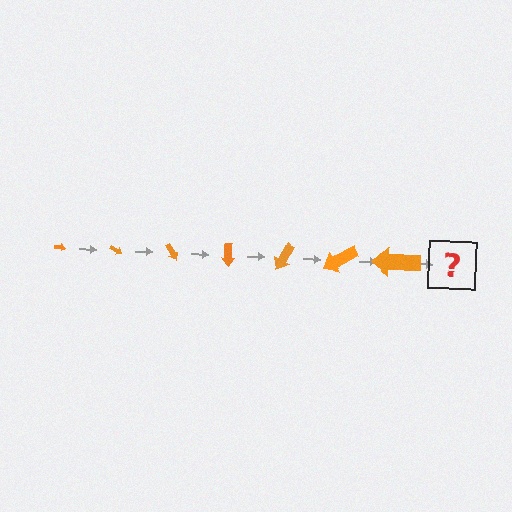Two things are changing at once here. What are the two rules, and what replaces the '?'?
The two rules are that the arrow grows larger each step and it rotates 30 degrees each step. The '?' should be an arrow, larger than the previous one and rotated 210 degrees from the start.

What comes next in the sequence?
The next element should be an arrow, larger than the previous one and rotated 210 degrees from the start.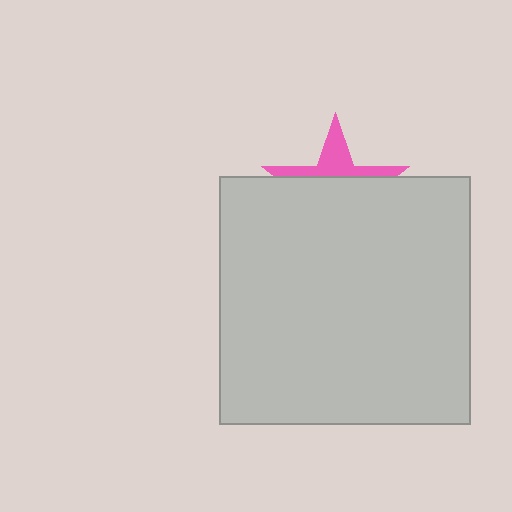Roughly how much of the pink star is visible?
A small part of it is visible (roughly 32%).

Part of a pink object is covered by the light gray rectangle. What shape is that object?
It is a star.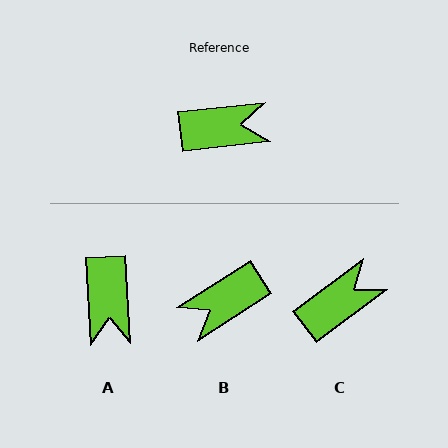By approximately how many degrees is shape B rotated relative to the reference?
Approximately 153 degrees clockwise.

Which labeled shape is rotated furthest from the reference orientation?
B, about 153 degrees away.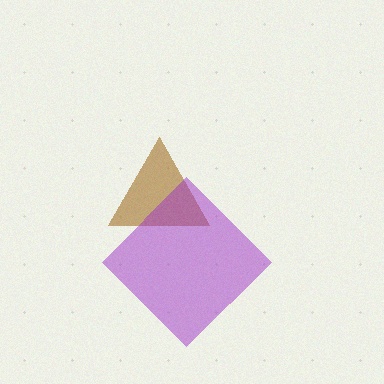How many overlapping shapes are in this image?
There are 2 overlapping shapes in the image.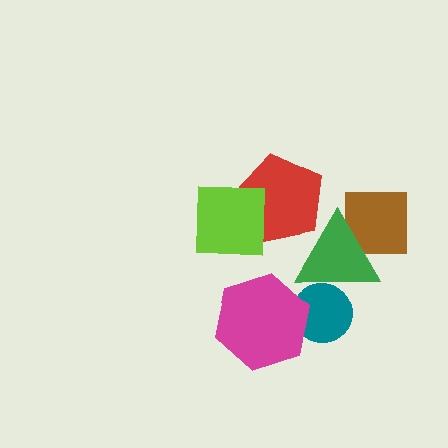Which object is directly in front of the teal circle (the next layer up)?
The green triangle is directly in front of the teal circle.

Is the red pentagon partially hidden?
Yes, it is partially covered by another shape.